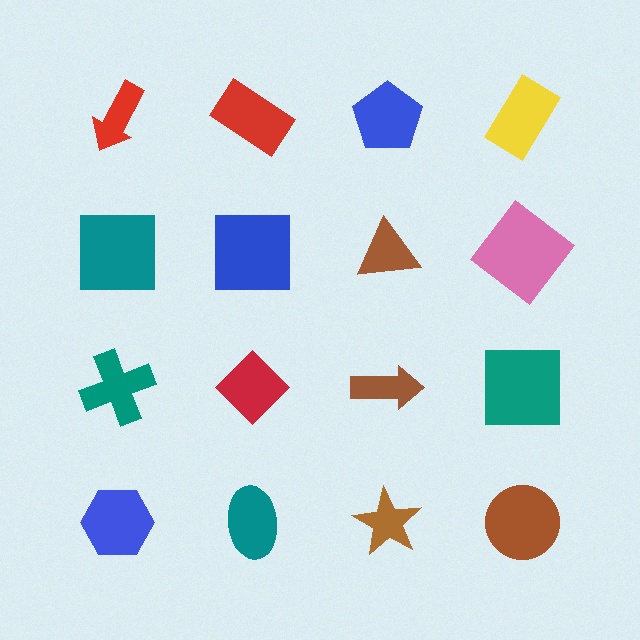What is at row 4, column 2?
A teal ellipse.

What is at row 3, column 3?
A brown arrow.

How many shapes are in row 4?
4 shapes.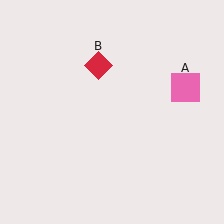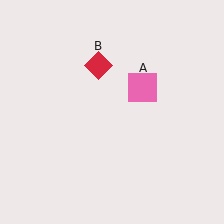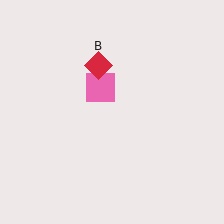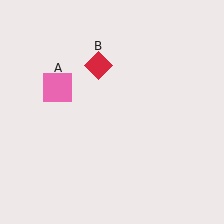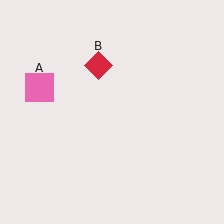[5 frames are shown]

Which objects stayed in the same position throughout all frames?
Red diamond (object B) remained stationary.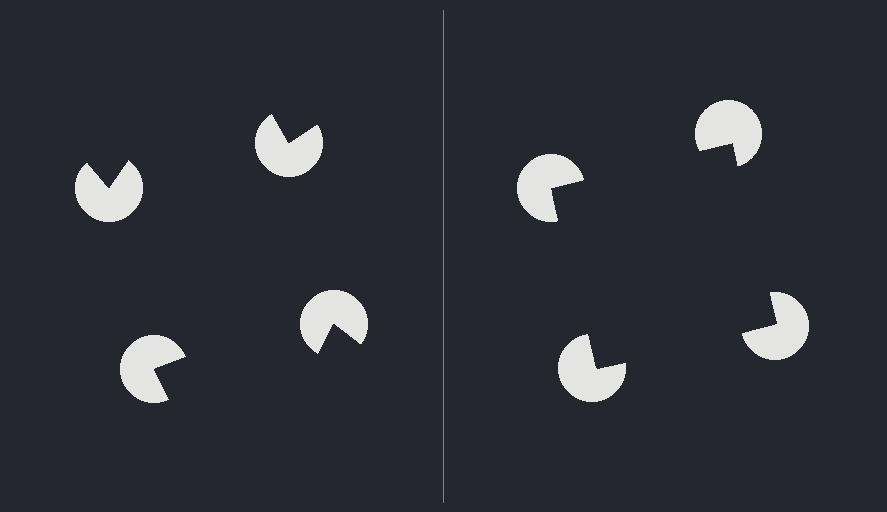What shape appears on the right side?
An illusory square.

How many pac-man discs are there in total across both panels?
8 — 4 on each side.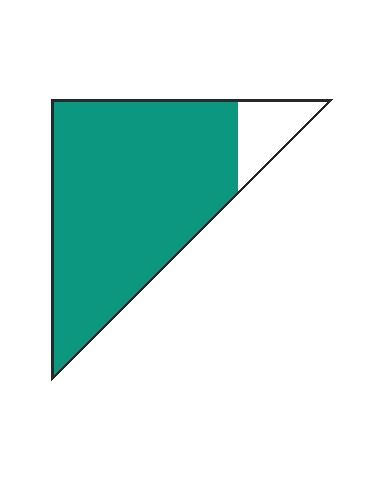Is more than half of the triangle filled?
Yes.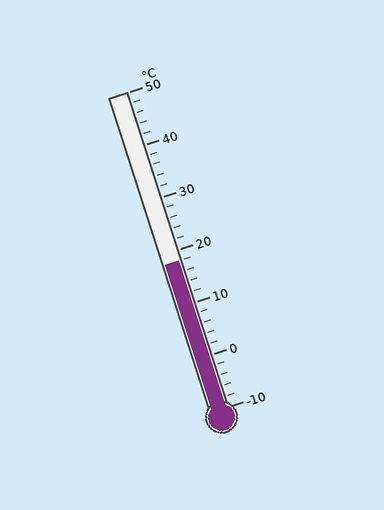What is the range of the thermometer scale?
The thermometer scale ranges from -10°C to 50°C.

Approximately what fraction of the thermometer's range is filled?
The thermometer is filled to approximately 45% of its range.